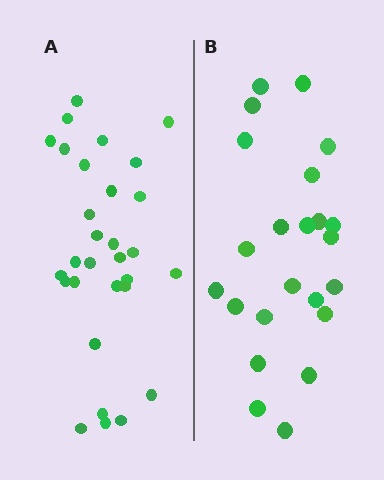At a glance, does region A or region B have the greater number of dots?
Region A (the left region) has more dots.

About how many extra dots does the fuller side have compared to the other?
Region A has roughly 8 or so more dots than region B.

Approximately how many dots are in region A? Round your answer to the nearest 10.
About 30 dots.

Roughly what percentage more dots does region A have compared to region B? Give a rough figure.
About 30% more.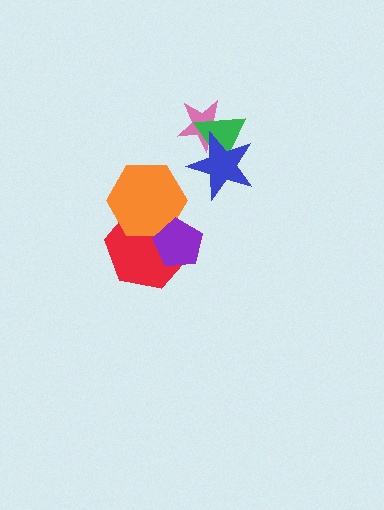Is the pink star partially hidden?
Yes, it is partially covered by another shape.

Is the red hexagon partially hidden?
Yes, it is partially covered by another shape.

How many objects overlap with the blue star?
2 objects overlap with the blue star.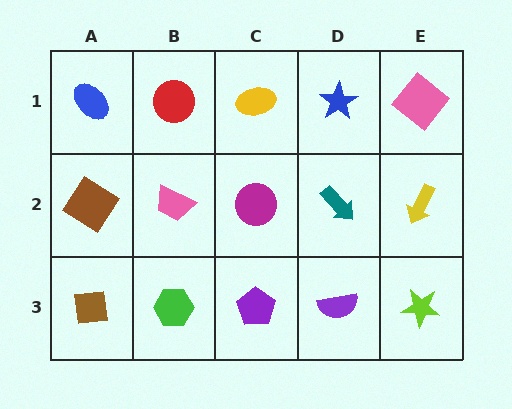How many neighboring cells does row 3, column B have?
3.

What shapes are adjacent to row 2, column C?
A yellow ellipse (row 1, column C), a purple pentagon (row 3, column C), a pink trapezoid (row 2, column B), a teal arrow (row 2, column D).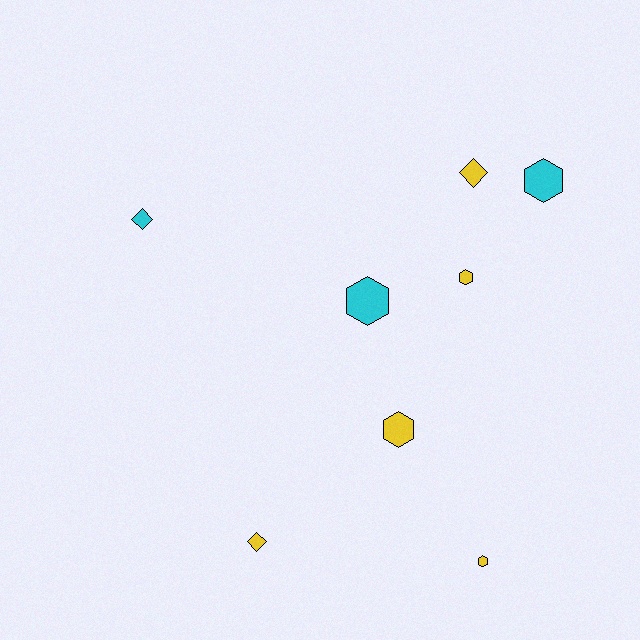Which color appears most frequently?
Yellow, with 5 objects.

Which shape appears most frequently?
Hexagon, with 5 objects.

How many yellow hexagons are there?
There are 3 yellow hexagons.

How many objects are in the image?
There are 8 objects.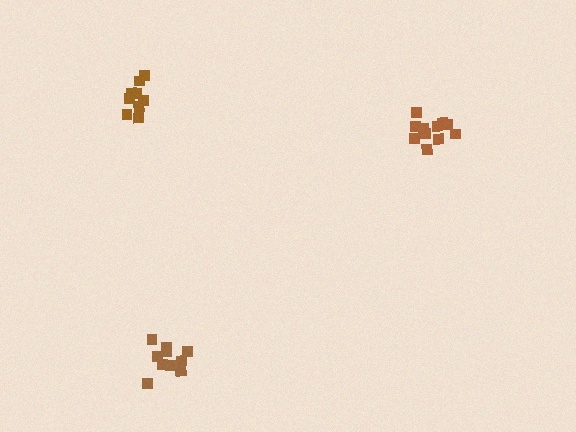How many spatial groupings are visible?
There are 3 spatial groupings.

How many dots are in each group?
Group 1: 11 dots, Group 2: 11 dots, Group 3: 10 dots (32 total).